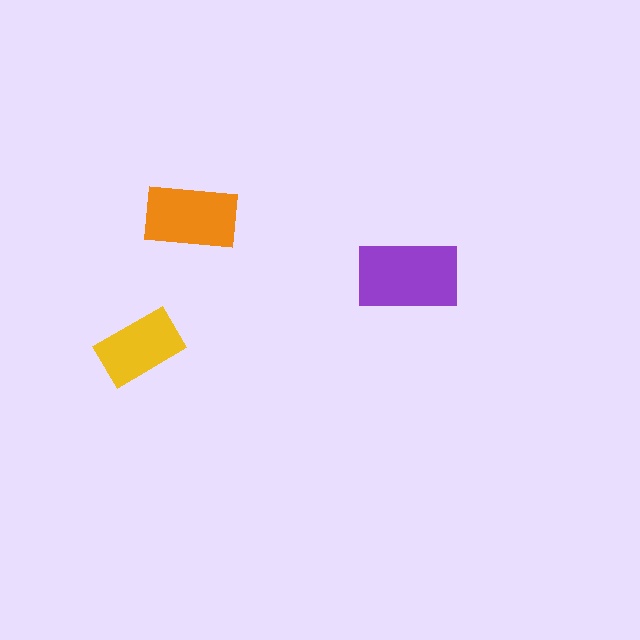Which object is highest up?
The orange rectangle is topmost.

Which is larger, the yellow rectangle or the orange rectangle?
The orange one.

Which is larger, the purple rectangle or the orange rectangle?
The purple one.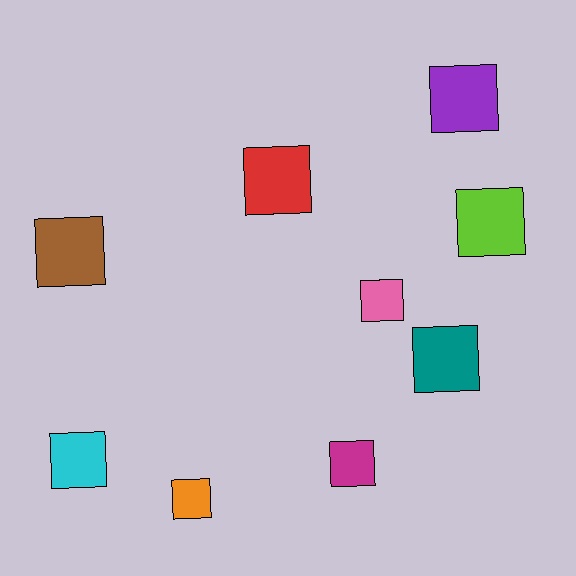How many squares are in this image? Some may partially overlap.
There are 9 squares.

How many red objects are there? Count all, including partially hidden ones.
There is 1 red object.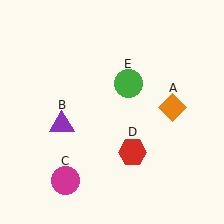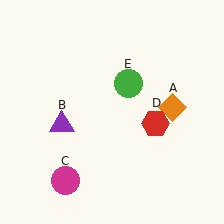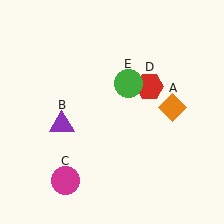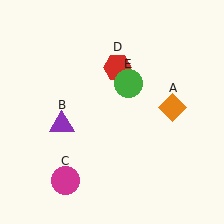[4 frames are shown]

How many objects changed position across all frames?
1 object changed position: red hexagon (object D).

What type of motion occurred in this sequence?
The red hexagon (object D) rotated counterclockwise around the center of the scene.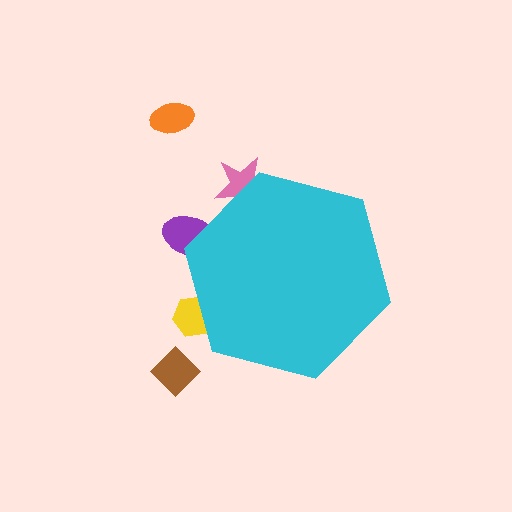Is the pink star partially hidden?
Yes, the pink star is partially hidden behind the cyan hexagon.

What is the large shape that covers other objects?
A cyan hexagon.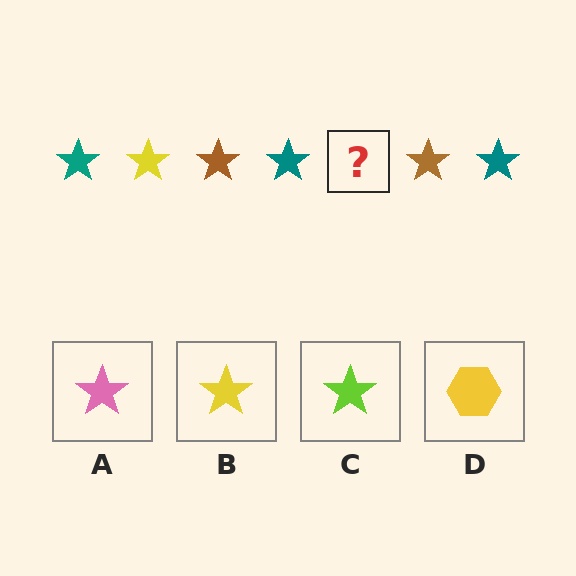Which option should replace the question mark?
Option B.